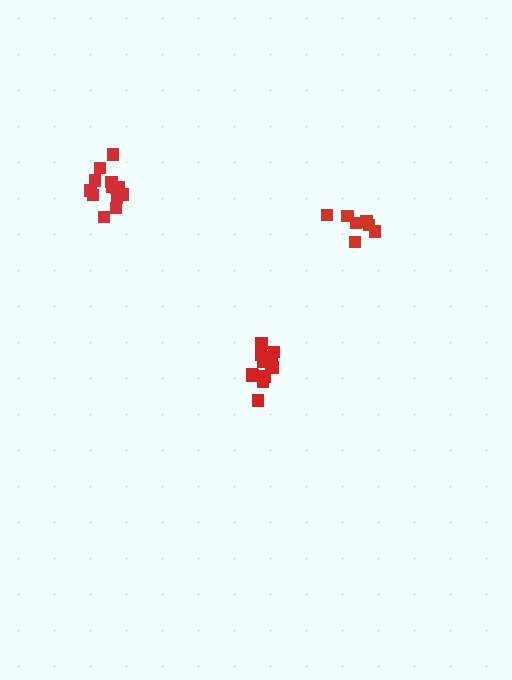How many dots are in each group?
Group 1: 7 dots, Group 2: 13 dots, Group 3: 12 dots (32 total).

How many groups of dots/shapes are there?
There are 3 groups.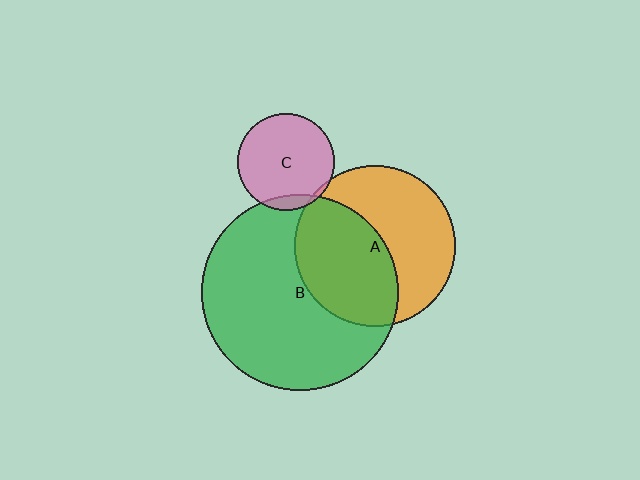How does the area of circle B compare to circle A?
Approximately 1.5 times.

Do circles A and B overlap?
Yes.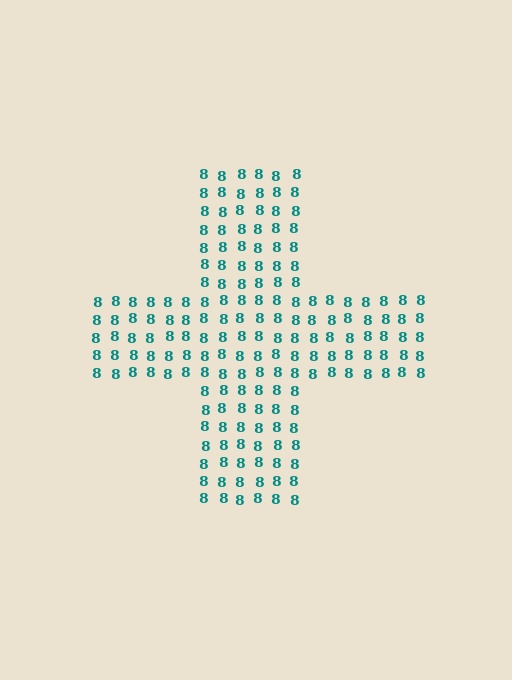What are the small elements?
The small elements are digit 8's.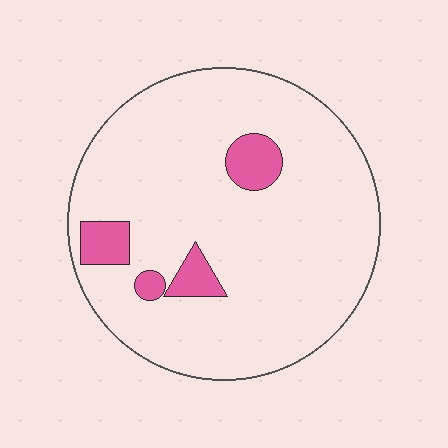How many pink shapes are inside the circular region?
4.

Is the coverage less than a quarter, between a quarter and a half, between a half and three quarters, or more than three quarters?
Less than a quarter.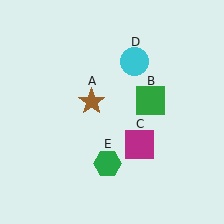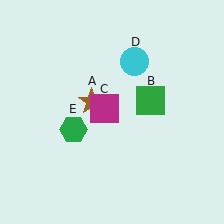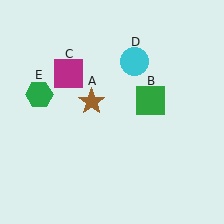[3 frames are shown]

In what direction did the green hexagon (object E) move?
The green hexagon (object E) moved up and to the left.